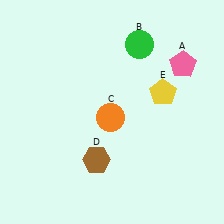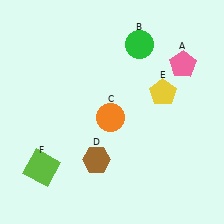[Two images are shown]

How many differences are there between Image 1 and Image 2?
There is 1 difference between the two images.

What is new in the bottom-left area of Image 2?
A lime square (F) was added in the bottom-left area of Image 2.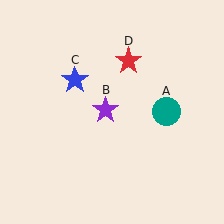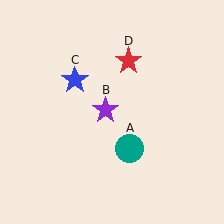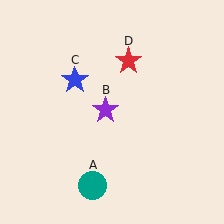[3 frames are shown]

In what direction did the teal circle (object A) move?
The teal circle (object A) moved down and to the left.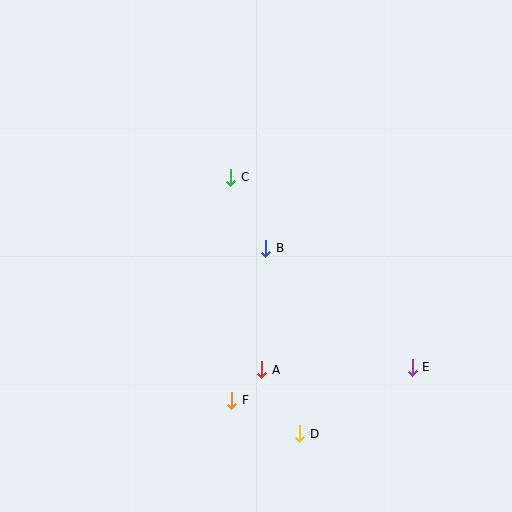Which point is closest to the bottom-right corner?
Point E is closest to the bottom-right corner.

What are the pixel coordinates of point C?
Point C is at (231, 177).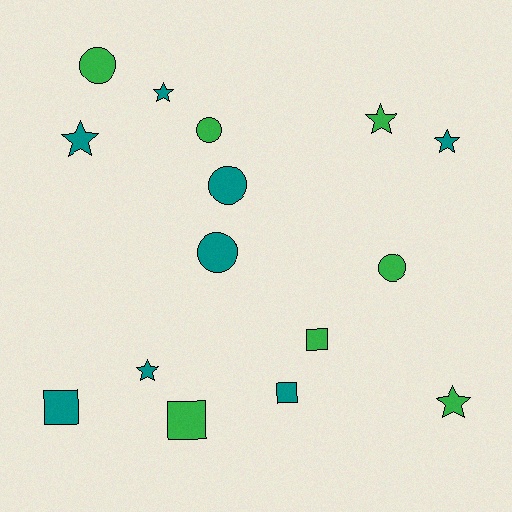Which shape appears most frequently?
Star, with 6 objects.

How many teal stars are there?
There are 4 teal stars.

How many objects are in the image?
There are 15 objects.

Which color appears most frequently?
Teal, with 8 objects.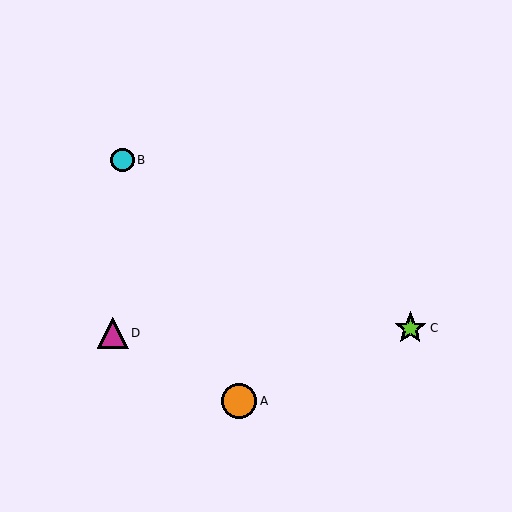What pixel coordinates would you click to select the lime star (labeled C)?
Click at (410, 328) to select the lime star C.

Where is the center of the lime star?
The center of the lime star is at (410, 328).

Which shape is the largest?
The orange circle (labeled A) is the largest.